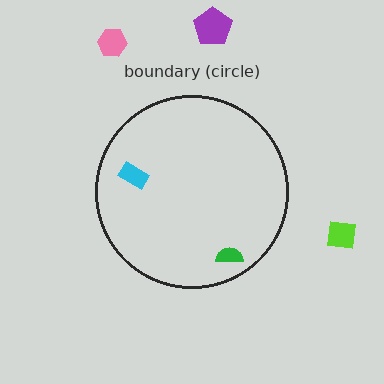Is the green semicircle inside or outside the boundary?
Inside.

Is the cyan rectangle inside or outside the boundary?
Inside.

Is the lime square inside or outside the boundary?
Outside.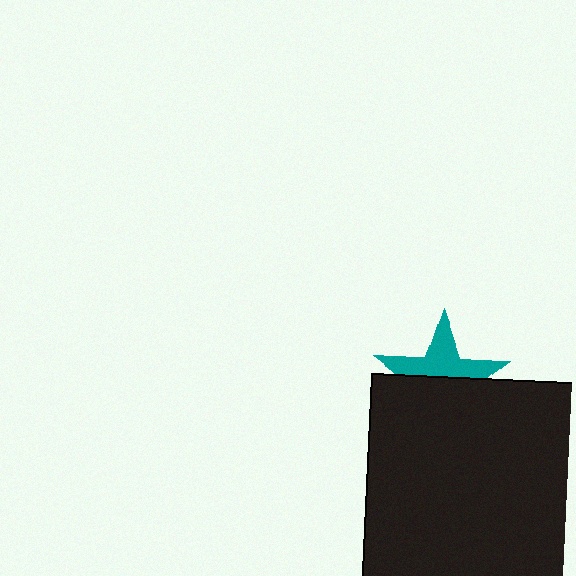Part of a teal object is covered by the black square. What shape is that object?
It is a star.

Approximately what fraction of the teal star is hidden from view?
Roughly 52% of the teal star is hidden behind the black square.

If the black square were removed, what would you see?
You would see the complete teal star.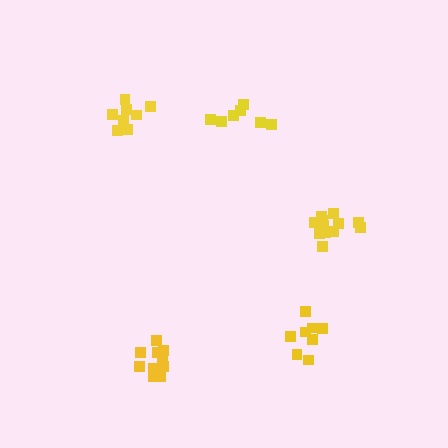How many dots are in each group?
Group 1: 10 dots, Group 2: 8 dots, Group 3: 8 dots, Group 4: 12 dots, Group 5: 7 dots (45 total).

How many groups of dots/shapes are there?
There are 5 groups.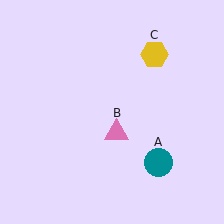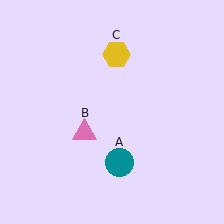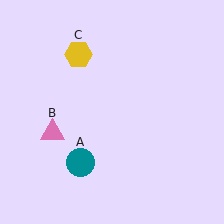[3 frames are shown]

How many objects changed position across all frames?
3 objects changed position: teal circle (object A), pink triangle (object B), yellow hexagon (object C).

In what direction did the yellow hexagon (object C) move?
The yellow hexagon (object C) moved left.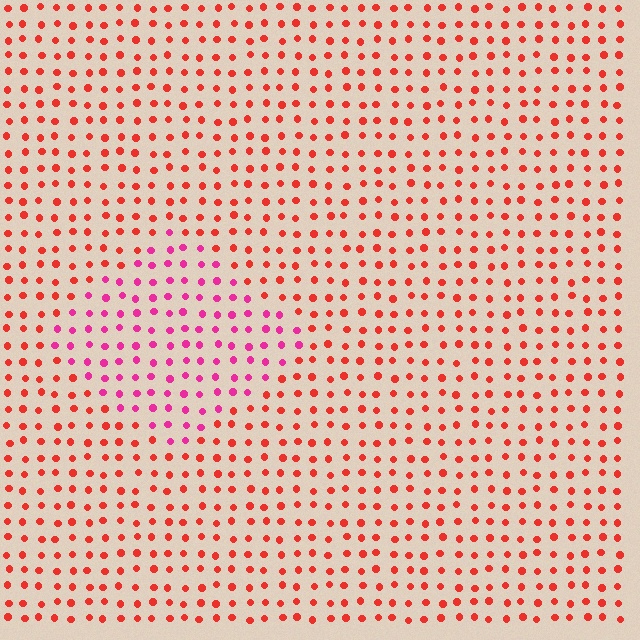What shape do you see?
I see a diamond.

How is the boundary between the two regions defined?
The boundary is defined purely by a slight shift in hue (about 38 degrees). Spacing, size, and orientation are identical on both sides.